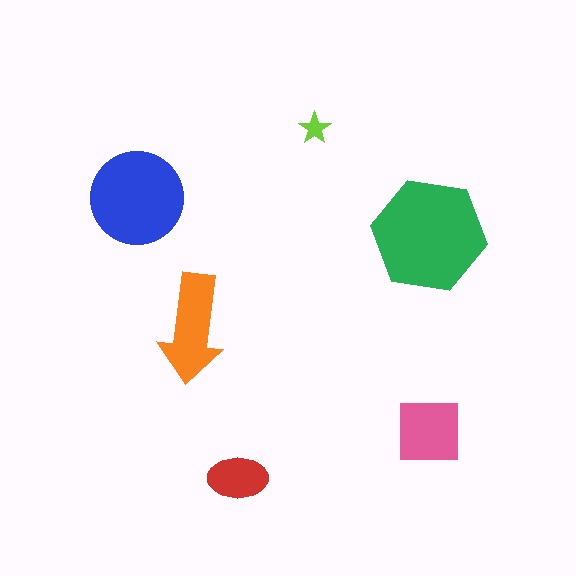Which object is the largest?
The green hexagon.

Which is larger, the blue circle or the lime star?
The blue circle.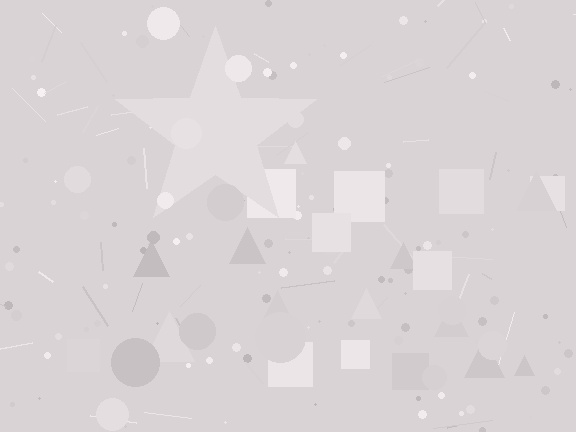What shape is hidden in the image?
A star is hidden in the image.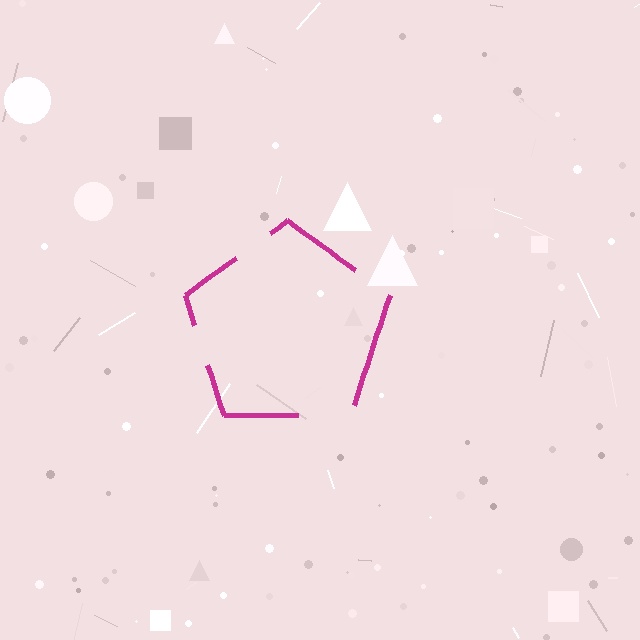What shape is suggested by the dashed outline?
The dashed outline suggests a pentagon.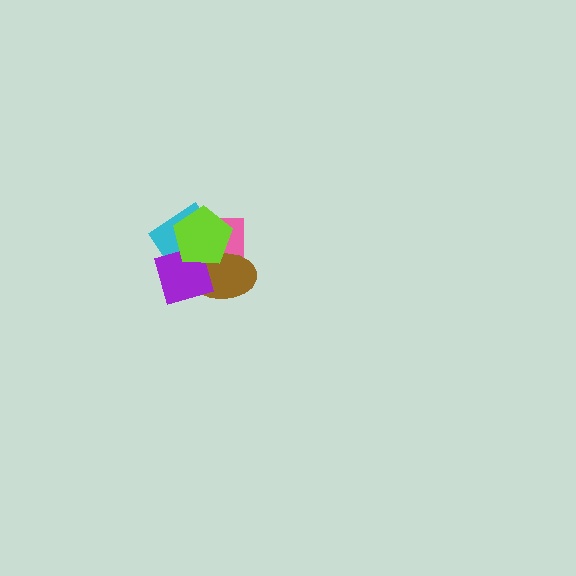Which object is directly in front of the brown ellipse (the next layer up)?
The purple diamond is directly in front of the brown ellipse.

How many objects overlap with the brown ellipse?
4 objects overlap with the brown ellipse.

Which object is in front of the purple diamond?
The lime pentagon is in front of the purple diamond.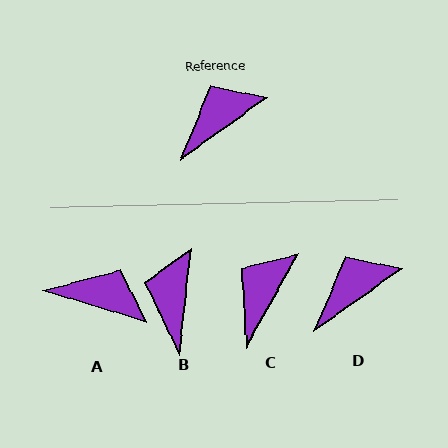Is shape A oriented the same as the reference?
No, it is off by about 53 degrees.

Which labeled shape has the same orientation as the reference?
D.